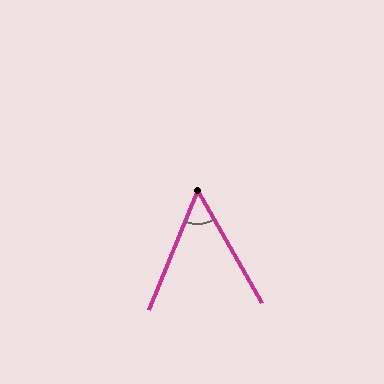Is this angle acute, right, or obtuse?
It is acute.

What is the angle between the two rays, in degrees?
Approximately 52 degrees.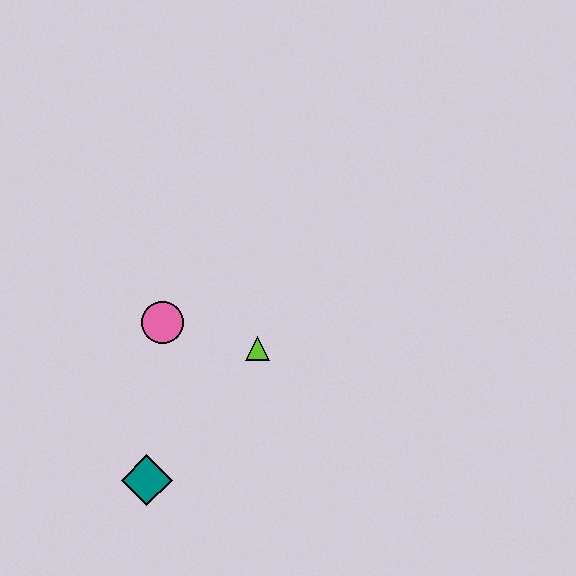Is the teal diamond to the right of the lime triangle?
No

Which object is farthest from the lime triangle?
The teal diamond is farthest from the lime triangle.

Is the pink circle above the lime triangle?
Yes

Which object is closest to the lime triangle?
The pink circle is closest to the lime triangle.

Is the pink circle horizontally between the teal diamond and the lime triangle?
Yes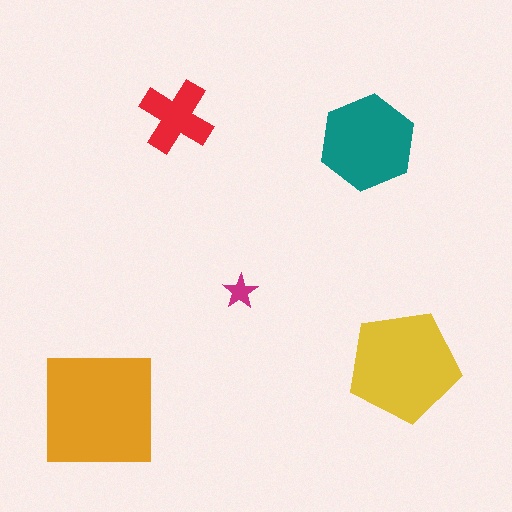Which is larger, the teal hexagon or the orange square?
The orange square.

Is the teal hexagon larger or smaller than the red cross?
Larger.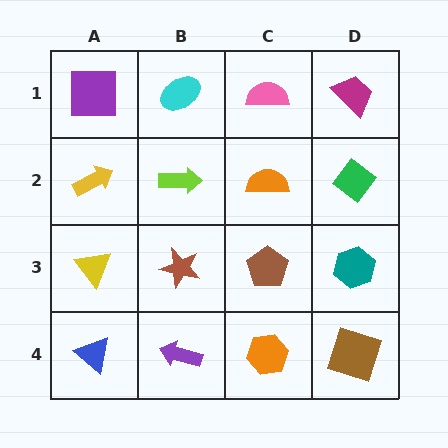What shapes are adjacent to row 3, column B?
A lime arrow (row 2, column B), a purple arrow (row 4, column B), a yellow triangle (row 3, column A), a brown pentagon (row 3, column C).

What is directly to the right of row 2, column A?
A lime arrow.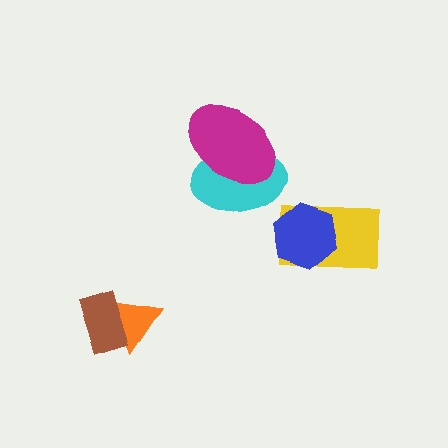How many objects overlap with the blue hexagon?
1 object overlaps with the blue hexagon.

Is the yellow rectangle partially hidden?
Yes, it is partially covered by another shape.